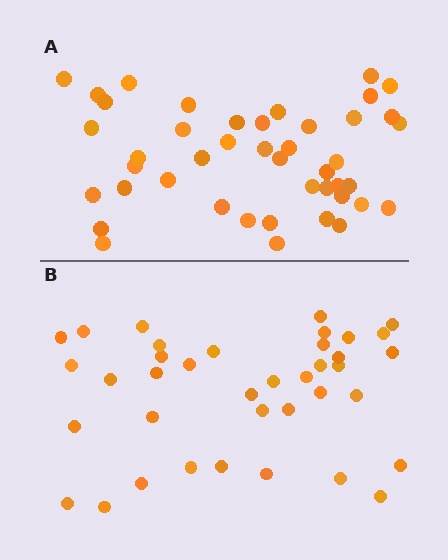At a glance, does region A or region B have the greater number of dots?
Region A (the top region) has more dots.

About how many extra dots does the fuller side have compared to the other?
Region A has about 6 more dots than region B.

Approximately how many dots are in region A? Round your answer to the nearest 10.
About 40 dots. (The exact count is 44, which rounds to 40.)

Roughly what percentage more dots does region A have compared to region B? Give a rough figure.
About 15% more.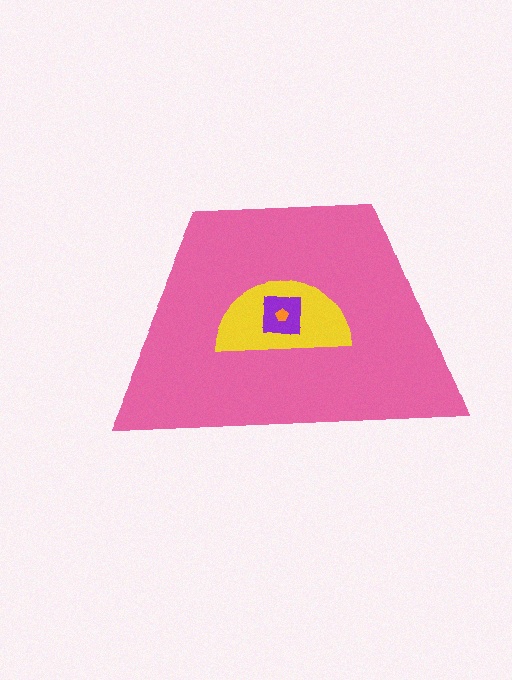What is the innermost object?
The orange pentagon.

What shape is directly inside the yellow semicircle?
The purple square.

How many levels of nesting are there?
4.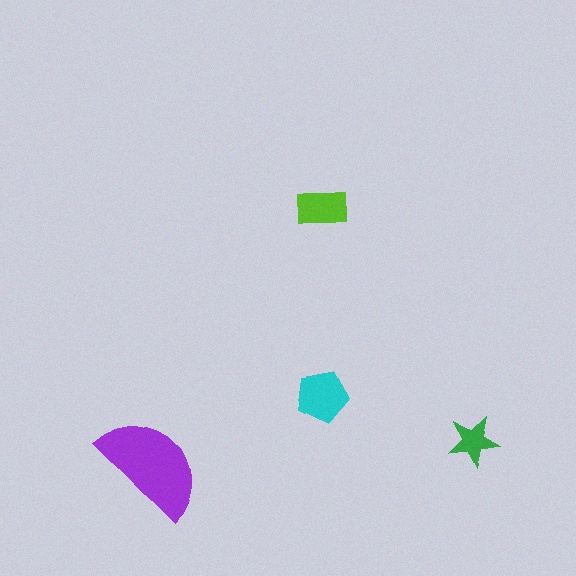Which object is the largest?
The purple semicircle.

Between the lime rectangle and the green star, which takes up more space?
The lime rectangle.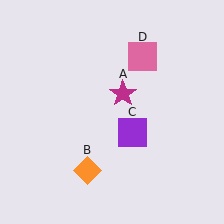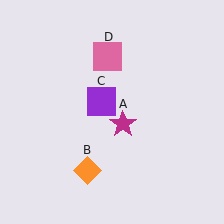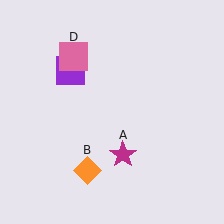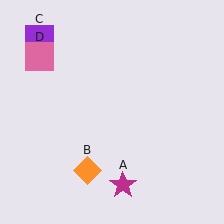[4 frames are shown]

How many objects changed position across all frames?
3 objects changed position: magenta star (object A), purple square (object C), pink square (object D).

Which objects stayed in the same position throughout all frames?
Orange diamond (object B) remained stationary.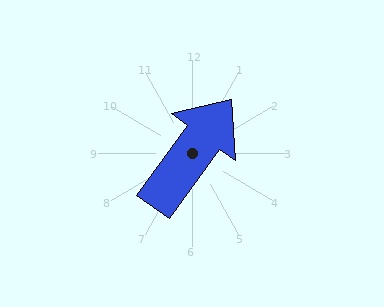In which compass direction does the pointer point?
Northeast.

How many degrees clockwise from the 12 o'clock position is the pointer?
Approximately 36 degrees.